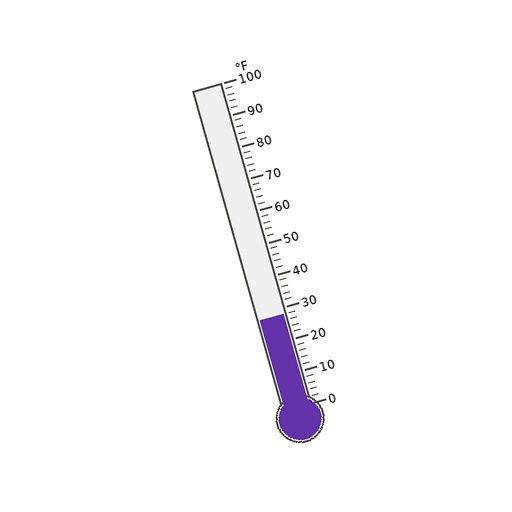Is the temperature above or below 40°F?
The temperature is below 40°F.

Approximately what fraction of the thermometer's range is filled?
The thermometer is filled to approximately 30% of its range.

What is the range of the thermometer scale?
The thermometer scale ranges from 0°F to 100°F.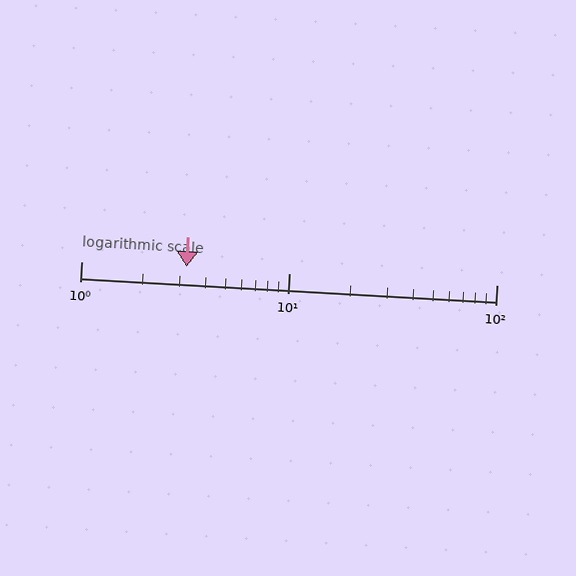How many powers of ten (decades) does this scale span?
The scale spans 2 decades, from 1 to 100.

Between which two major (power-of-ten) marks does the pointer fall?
The pointer is between 1 and 10.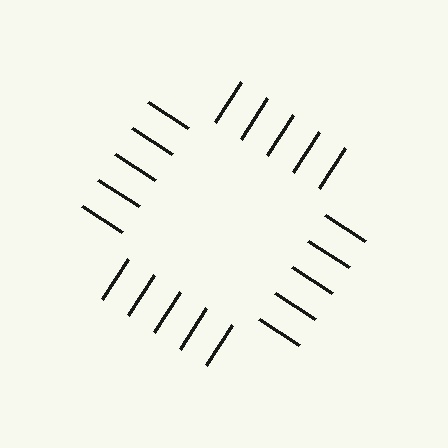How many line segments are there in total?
20 — 5 along each of the 4 edges.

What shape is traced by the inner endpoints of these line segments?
An illusory square — the line segments terminate on its edges but no continuous stroke is drawn.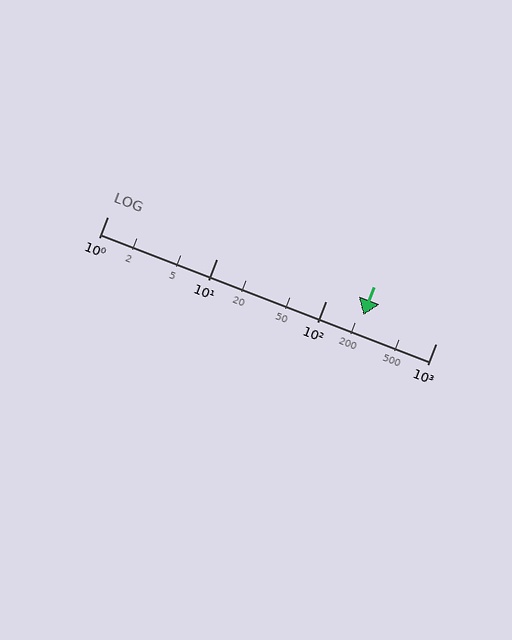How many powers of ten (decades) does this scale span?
The scale spans 3 decades, from 1 to 1000.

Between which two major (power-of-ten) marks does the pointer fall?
The pointer is between 100 and 1000.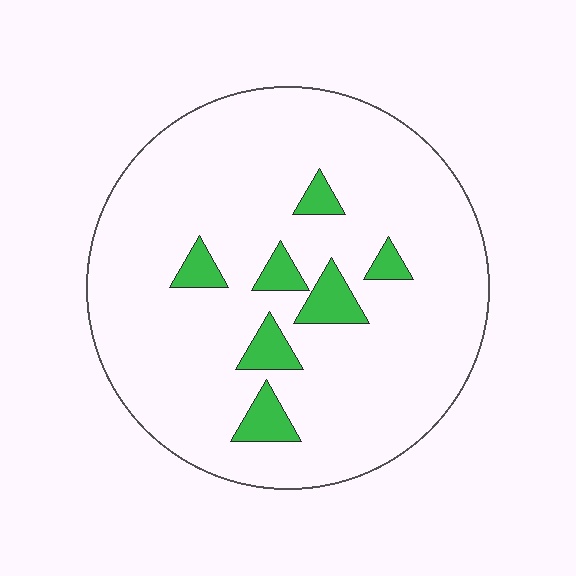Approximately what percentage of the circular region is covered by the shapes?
Approximately 10%.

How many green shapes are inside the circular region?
7.